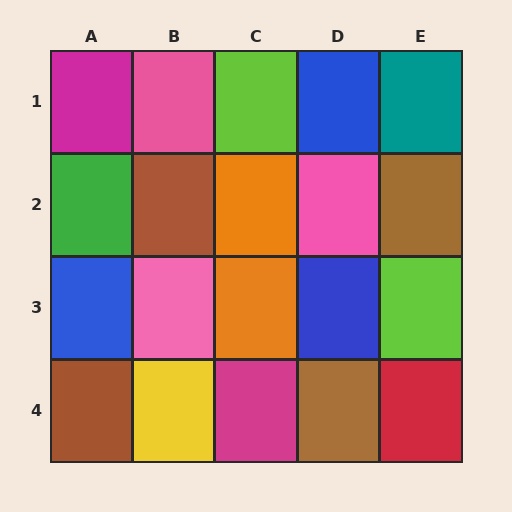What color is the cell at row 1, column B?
Pink.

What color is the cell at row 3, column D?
Blue.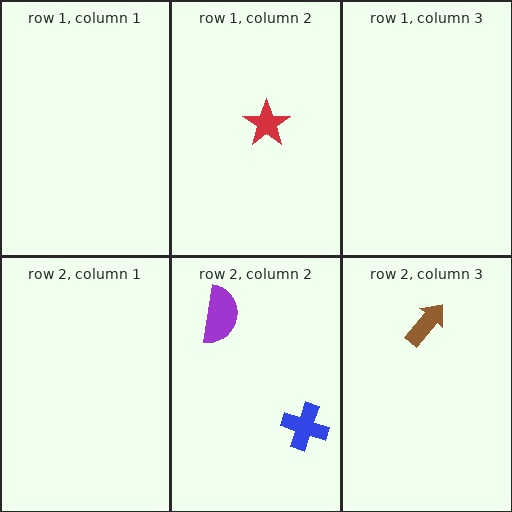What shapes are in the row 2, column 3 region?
The brown arrow.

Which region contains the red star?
The row 1, column 2 region.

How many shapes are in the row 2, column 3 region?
1.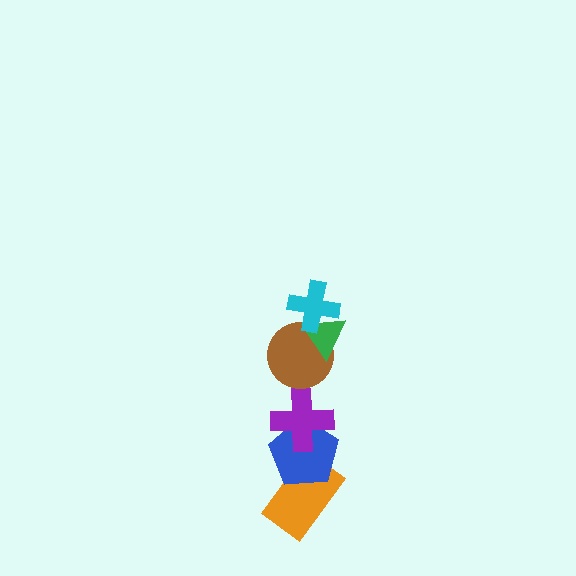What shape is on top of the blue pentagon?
The purple cross is on top of the blue pentagon.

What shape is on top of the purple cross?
The brown circle is on top of the purple cross.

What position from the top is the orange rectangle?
The orange rectangle is 6th from the top.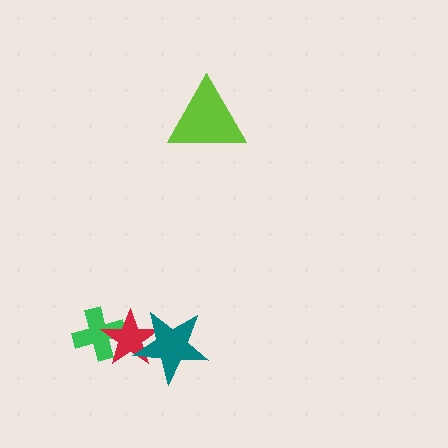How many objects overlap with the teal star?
1 object overlaps with the teal star.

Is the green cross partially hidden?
Yes, it is partially covered by another shape.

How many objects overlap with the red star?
2 objects overlap with the red star.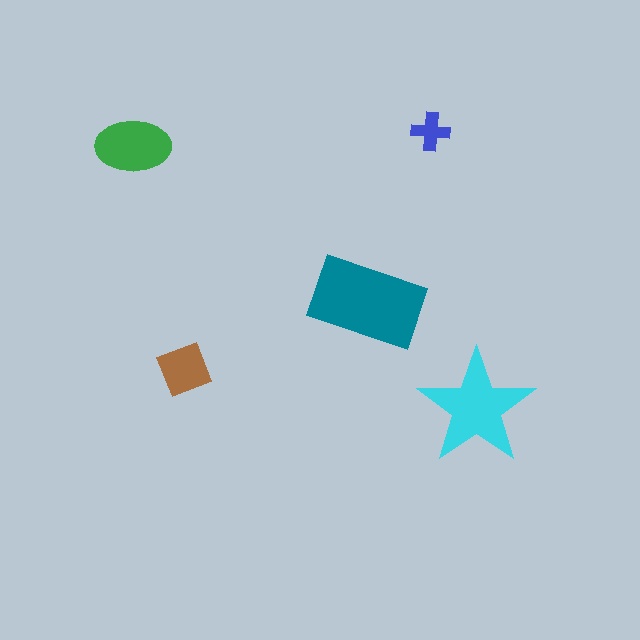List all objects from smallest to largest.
The blue cross, the brown diamond, the green ellipse, the cyan star, the teal rectangle.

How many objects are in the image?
There are 5 objects in the image.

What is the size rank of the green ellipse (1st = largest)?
3rd.